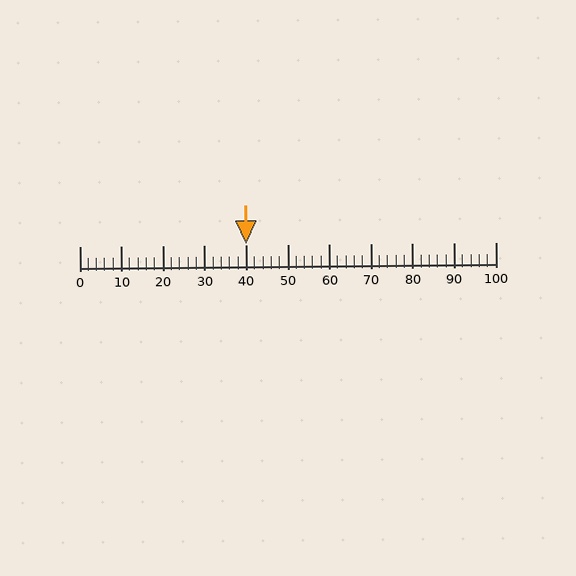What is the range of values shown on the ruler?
The ruler shows values from 0 to 100.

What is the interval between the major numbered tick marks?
The major tick marks are spaced 10 units apart.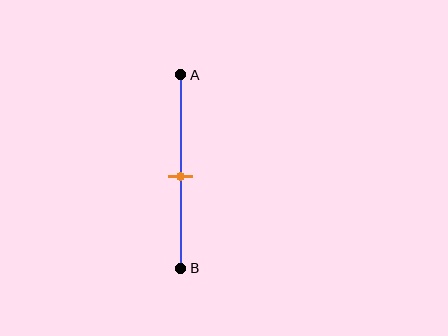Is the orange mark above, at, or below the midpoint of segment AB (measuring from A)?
The orange mark is approximately at the midpoint of segment AB.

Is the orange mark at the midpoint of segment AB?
Yes, the mark is approximately at the midpoint.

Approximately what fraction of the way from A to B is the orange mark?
The orange mark is approximately 55% of the way from A to B.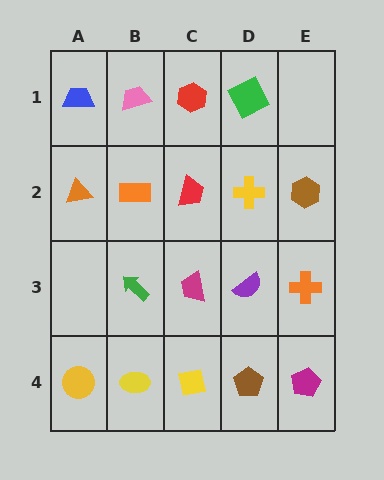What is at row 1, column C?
A red hexagon.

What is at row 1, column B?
A pink trapezoid.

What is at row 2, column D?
A yellow cross.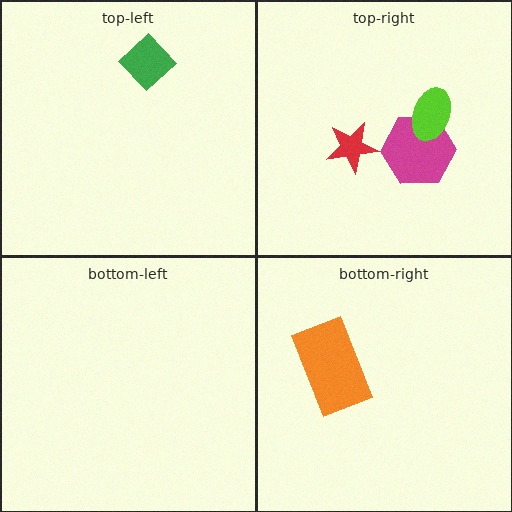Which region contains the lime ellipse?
The top-right region.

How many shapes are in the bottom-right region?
1.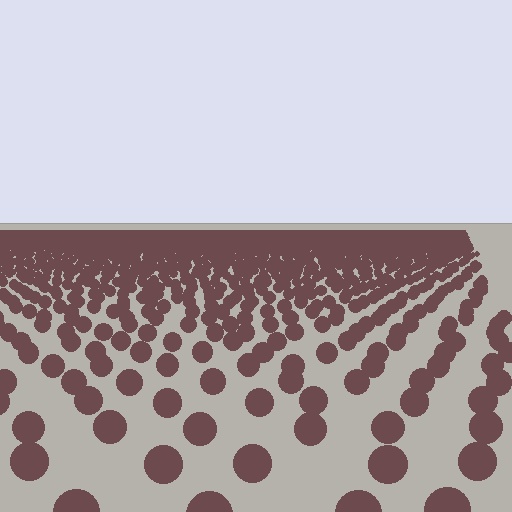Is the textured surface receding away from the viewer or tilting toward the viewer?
The surface is receding away from the viewer. Texture elements get smaller and denser toward the top.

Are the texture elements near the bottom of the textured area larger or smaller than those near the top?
Larger. Near the bottom, elements are closer to the viewer and appear at a bigger on-screen size.